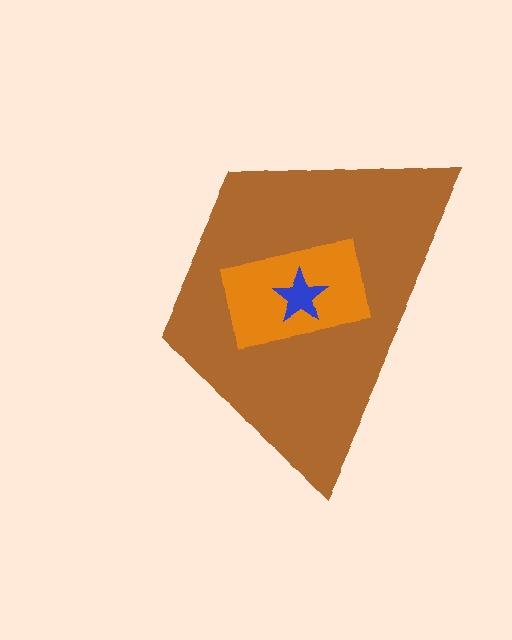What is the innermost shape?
The blue star.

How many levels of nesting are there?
3.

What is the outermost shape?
The brown trapezoid.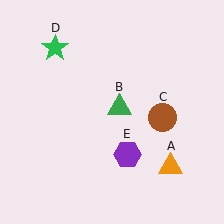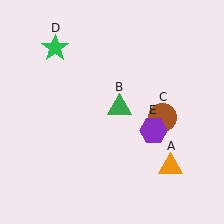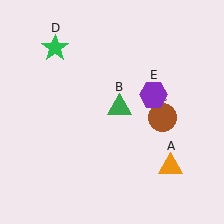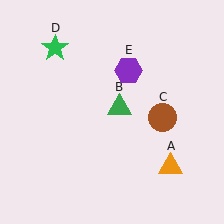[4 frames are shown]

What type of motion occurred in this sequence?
The purple hexagon (object E) rotated counterclockwise around the center of the scene.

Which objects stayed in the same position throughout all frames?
Orange triangle (object A) and green triangle (object B) and brown circle (object C) and green star (object D) remained stationary.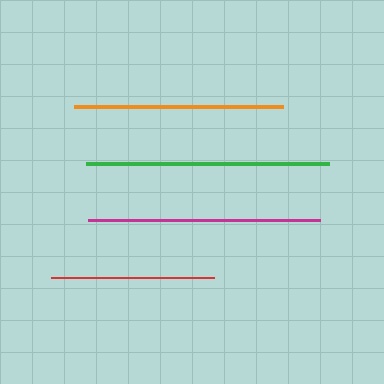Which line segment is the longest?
The green line is the longest at approximately 243 pixels.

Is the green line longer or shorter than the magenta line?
The green line is longer than the magenta line.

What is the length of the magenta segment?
The magenta segment is approximately 232 pixels long.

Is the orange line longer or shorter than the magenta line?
The magenta line is longer than the orange line.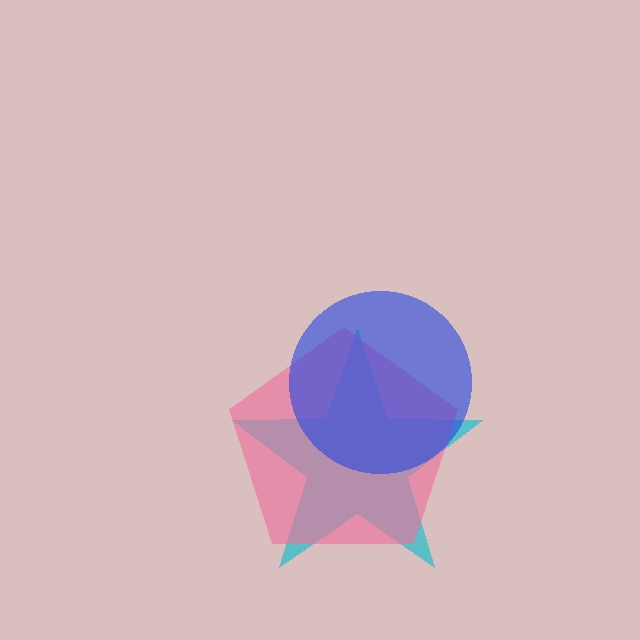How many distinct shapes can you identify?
There are 3 distinct shapes: a cyan star, a pink pentagon, a blue circle.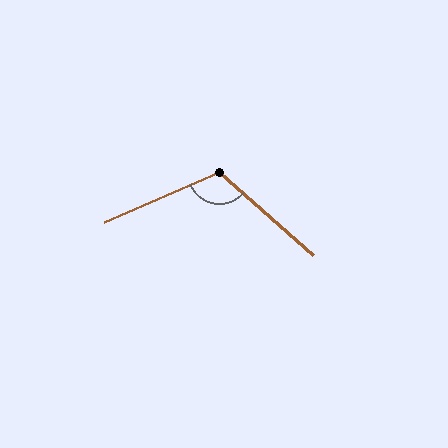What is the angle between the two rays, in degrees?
Approximately 115 degrees.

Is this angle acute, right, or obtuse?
It is obtuse.